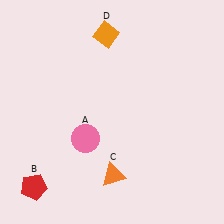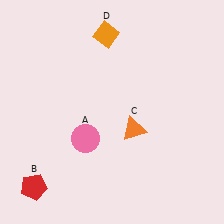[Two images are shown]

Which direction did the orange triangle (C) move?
The orange triangle (C) moved up.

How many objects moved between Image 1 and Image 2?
1 object moved between the two images.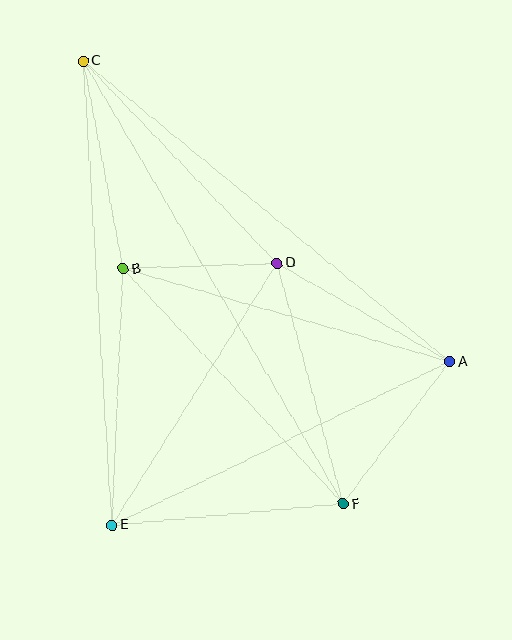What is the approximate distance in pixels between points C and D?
The distance between C and D is approximately 280 pixels.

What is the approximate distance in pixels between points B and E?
The distance between B and E is approximately 256 pixels.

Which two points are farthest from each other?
Points C and F are farthest from each other.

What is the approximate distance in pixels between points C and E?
The distance between C and E is approximately 465 pixels.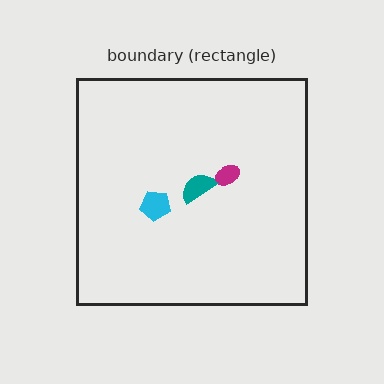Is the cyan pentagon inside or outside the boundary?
Inside.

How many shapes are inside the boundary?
3 inside, 0 outside.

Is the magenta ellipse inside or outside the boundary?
Inside.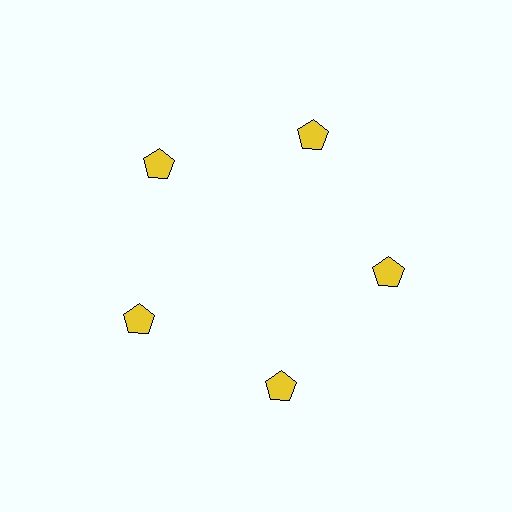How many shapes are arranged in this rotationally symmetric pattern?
There are 5 shapes, arranged in 5 groups of 1.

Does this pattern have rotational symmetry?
Yes, this pattern has 5-fold rotational symmetry. It looks the same after rotating 72 degrees around the center.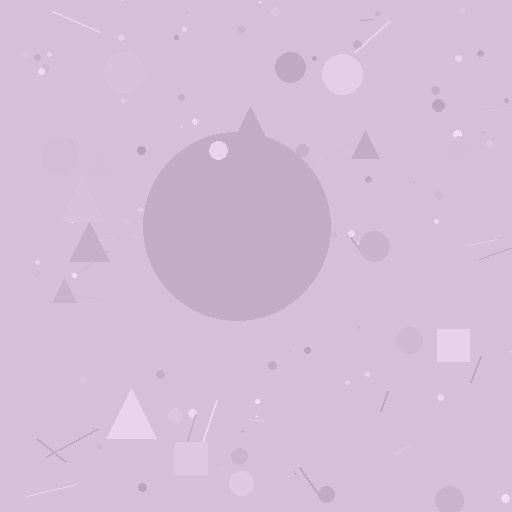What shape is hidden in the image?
A circle is hidden in the image.